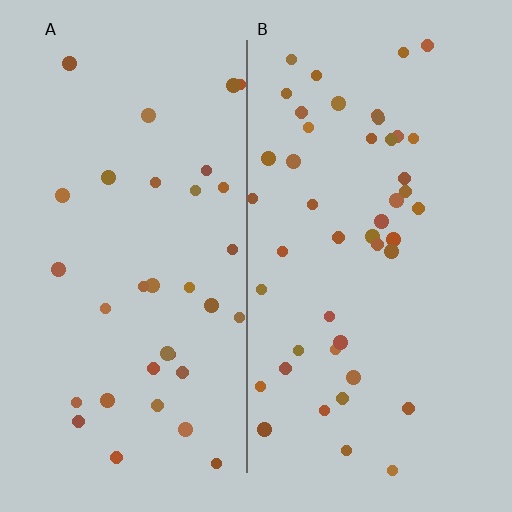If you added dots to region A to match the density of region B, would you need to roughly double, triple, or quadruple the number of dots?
Approximately double.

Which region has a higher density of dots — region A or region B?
B (the right).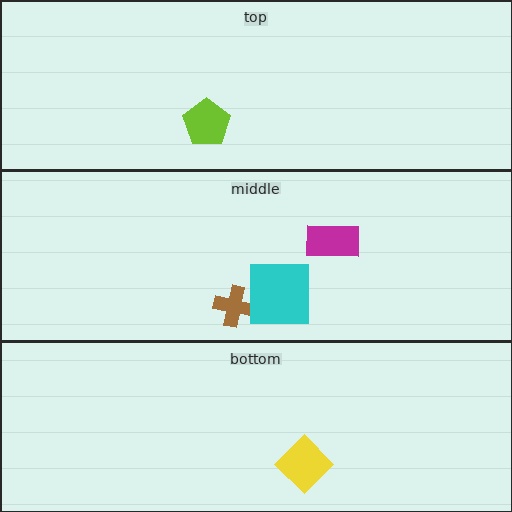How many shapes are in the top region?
1.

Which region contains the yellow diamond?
The bottom region.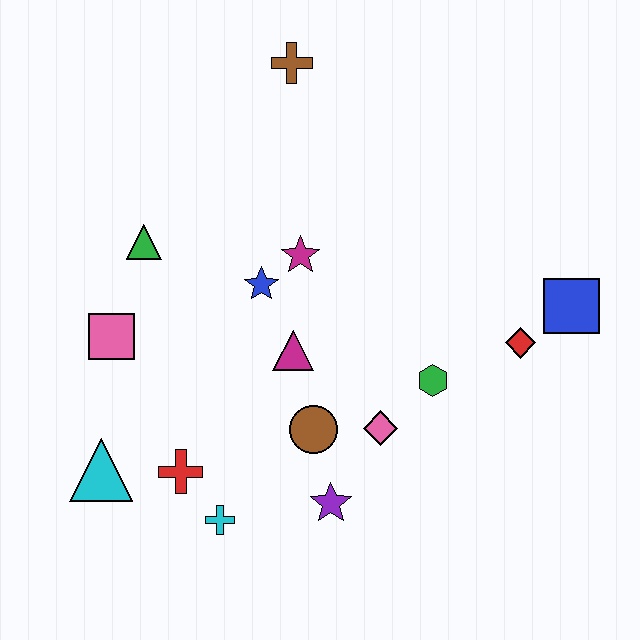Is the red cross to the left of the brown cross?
Yes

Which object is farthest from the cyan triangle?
The blue square is farthest from the cyan triangle.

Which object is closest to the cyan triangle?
The red cross is closest to the cyan triangle.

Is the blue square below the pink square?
No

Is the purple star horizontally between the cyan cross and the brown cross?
No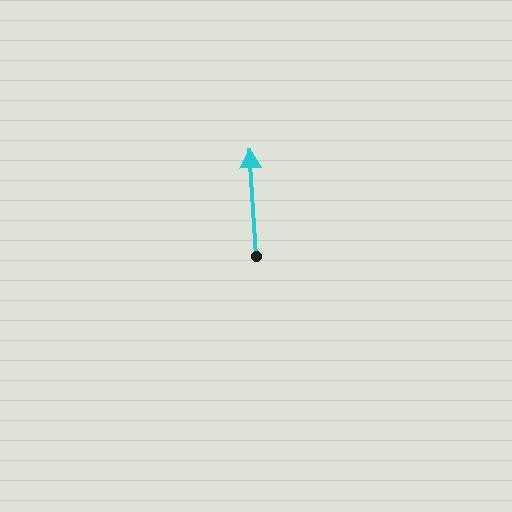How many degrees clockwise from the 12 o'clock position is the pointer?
Approximately 356 degrees.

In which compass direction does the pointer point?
North.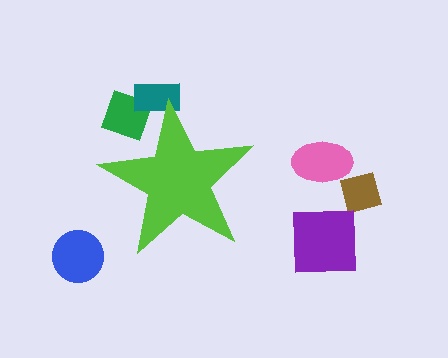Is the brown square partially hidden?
No, the brown square is fully visible.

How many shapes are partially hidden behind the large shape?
2 shapes are partially hidden.